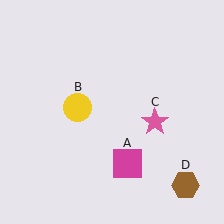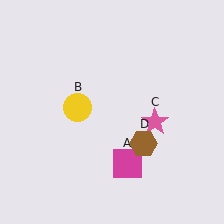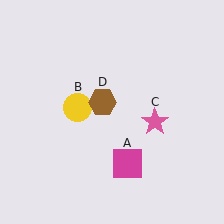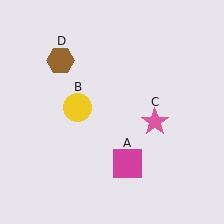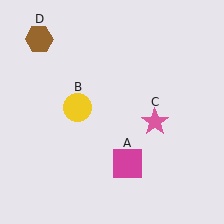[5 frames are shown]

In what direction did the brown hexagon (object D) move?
The brown hexagon (object D) moved up and to the left.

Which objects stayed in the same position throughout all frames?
Magenta square (object A) and yellow circle (object B) and pink star (object C) remained stationary.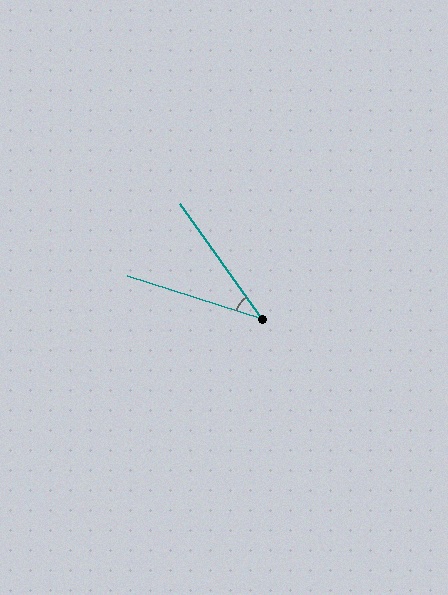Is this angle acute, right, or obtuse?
It is acute.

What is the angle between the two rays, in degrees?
Approximately 37 degrees.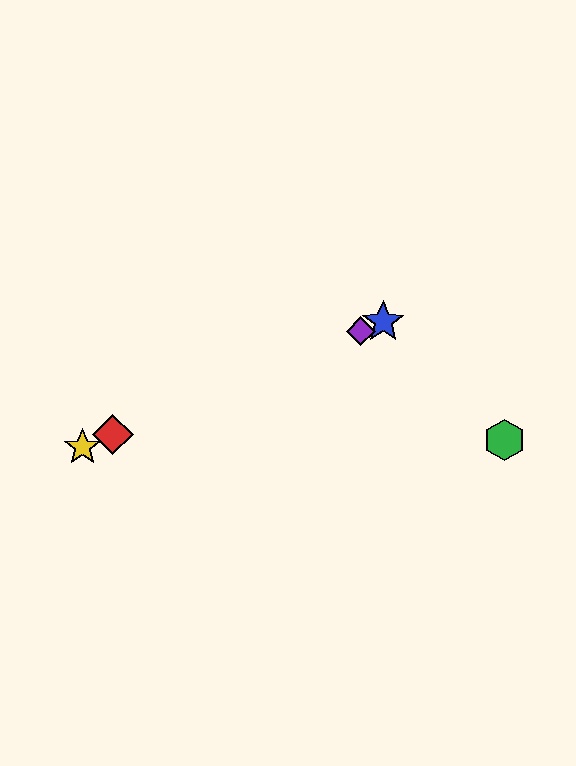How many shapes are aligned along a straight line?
4 shapes (the red diamond, the blue star, the yellow star, the purple diamond) are aligned along a straight line.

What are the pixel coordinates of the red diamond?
The red diamond is at (113, 435).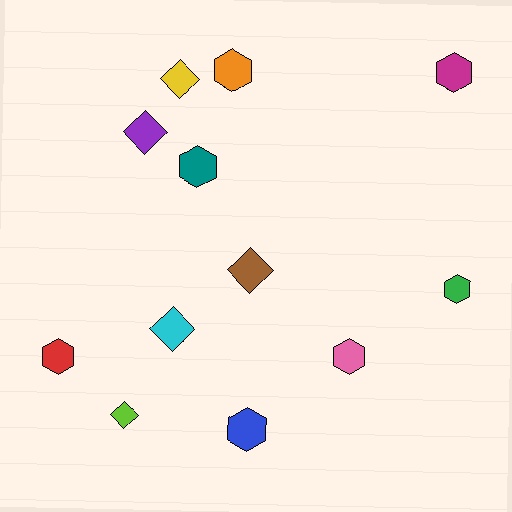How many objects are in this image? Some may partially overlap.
There are 12 objects.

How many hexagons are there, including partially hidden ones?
There are 7 hexagons.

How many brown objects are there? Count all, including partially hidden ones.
There is 1 brown object.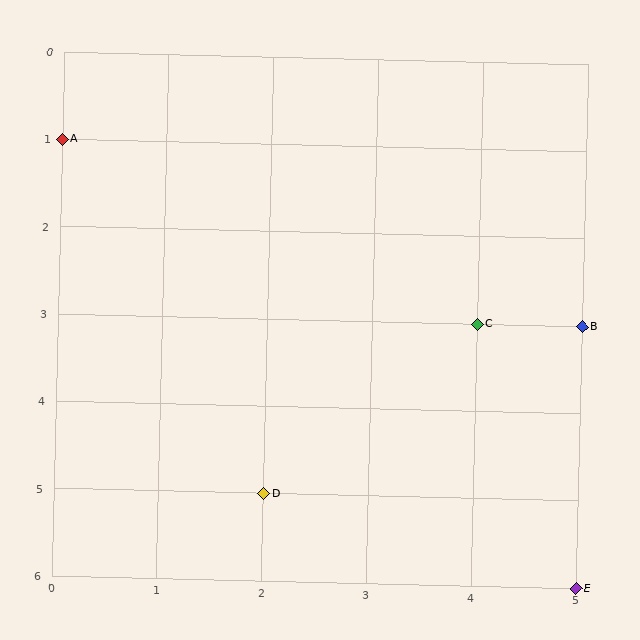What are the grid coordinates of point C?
Point C is at grid coordinates (4, 3).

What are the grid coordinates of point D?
Point D is at grid coordinates (2, 5).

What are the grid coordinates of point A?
Point A is at grid coordinates (0, 1).